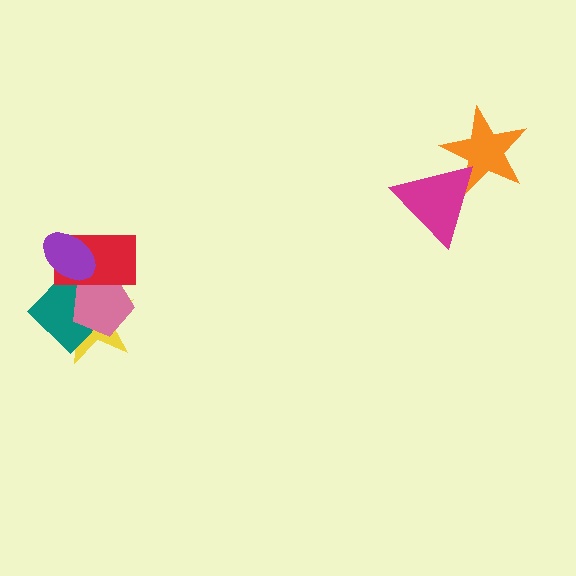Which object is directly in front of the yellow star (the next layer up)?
The teal diamond is directly in front of the yellow star.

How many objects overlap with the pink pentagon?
3 objects overlap with the pink pentagon.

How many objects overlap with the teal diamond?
3 objects overlap with the teal diamond.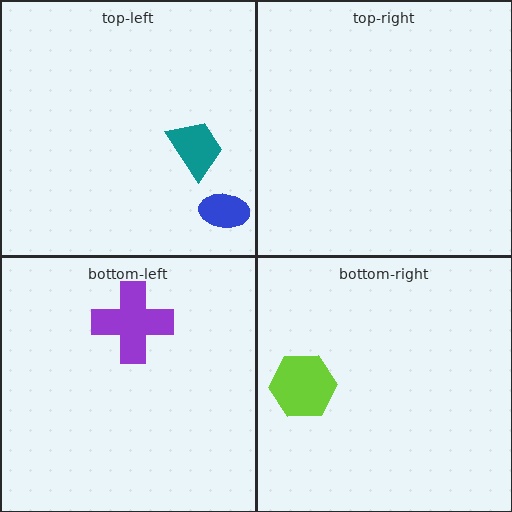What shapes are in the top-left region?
The blue ellipse, the teal trapezoid.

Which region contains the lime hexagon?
The bottom-right region.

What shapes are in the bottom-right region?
The lime hexagon.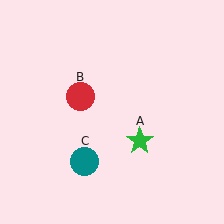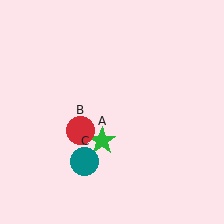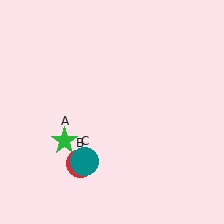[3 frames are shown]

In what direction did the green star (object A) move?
The green star (object A) moved left.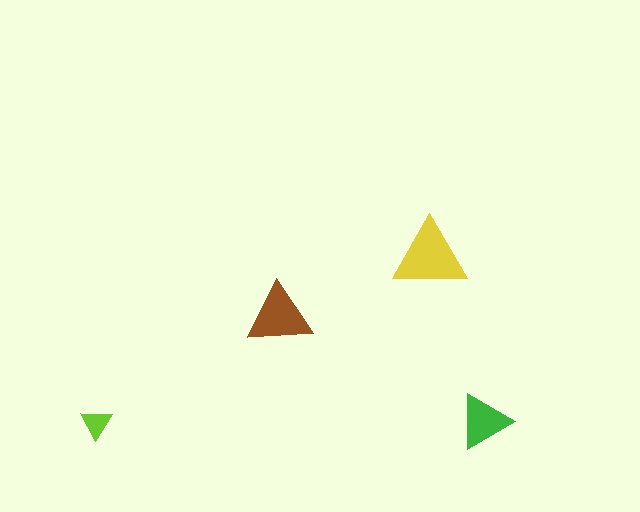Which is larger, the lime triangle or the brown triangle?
The brown one.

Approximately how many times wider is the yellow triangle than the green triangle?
About 1.5 times wider.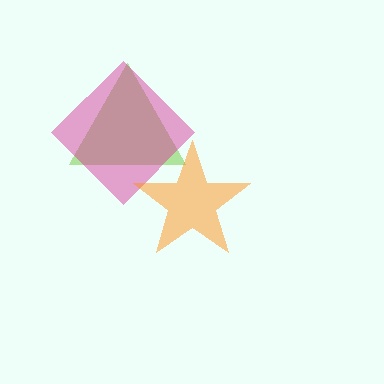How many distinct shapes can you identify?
There are 3 distinct shapes: a lime triangle, a magenta diamond, an orange star.